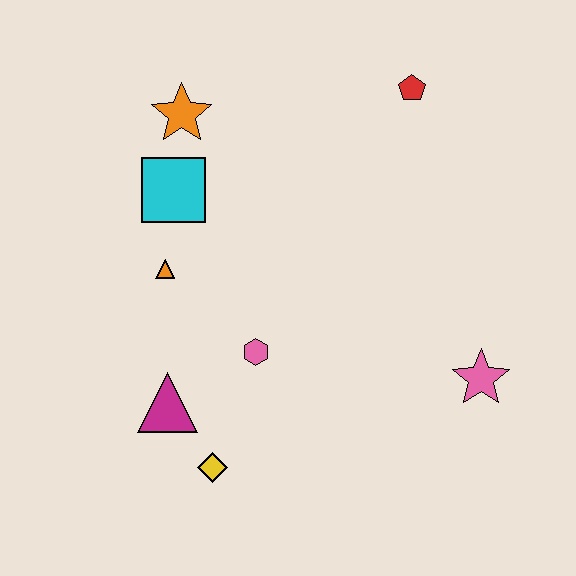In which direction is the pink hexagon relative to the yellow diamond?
The pink hexagon is above the yellow diamond.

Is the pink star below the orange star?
Yes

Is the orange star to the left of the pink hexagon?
Yes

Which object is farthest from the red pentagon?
The yellow diamond is farthest from the red pentagon.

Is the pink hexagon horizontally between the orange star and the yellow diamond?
No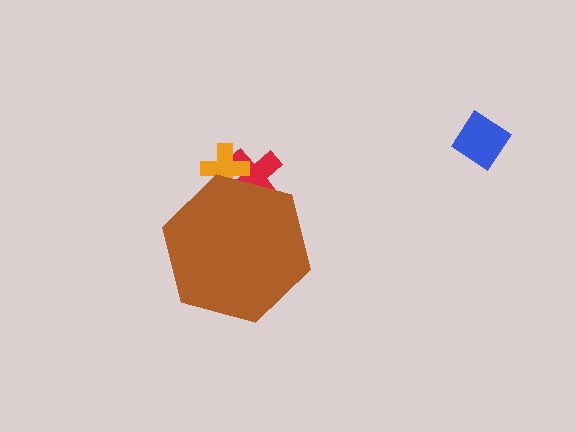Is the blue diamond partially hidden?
No, the blue diamond is fully visible.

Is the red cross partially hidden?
Yes, the red cross is partially hidden behind the brown hexagon.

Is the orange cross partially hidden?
Yes, the orange cross is partially hidden behind the brown hexagon.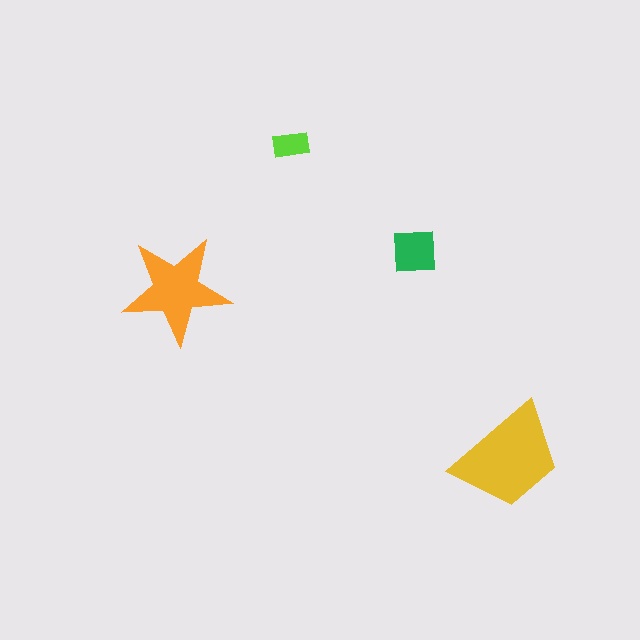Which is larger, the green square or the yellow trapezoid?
The yellow trapezoid.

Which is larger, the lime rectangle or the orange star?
The orange star.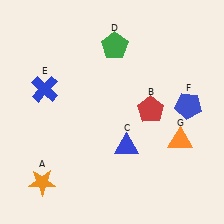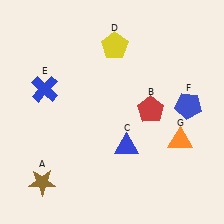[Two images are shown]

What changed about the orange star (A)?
In Image 1, A is orange. In Image 2, it changed to brown.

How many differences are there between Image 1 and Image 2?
There are 2 differences between the two images.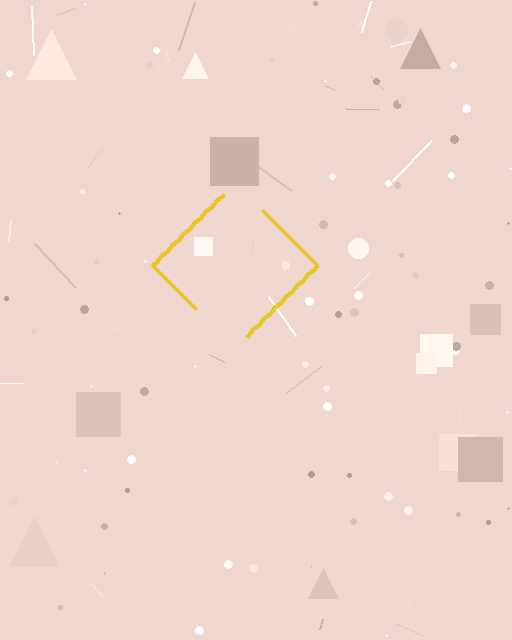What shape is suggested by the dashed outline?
The dashed outline suggests a diamond.